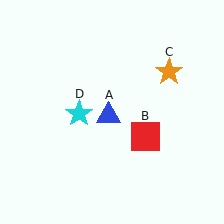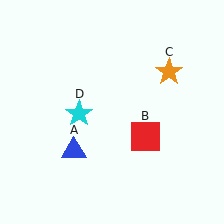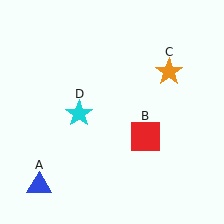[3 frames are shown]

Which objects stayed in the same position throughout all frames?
Red square (object B) and orange star (object C) and cyan star (object D) remained stationary.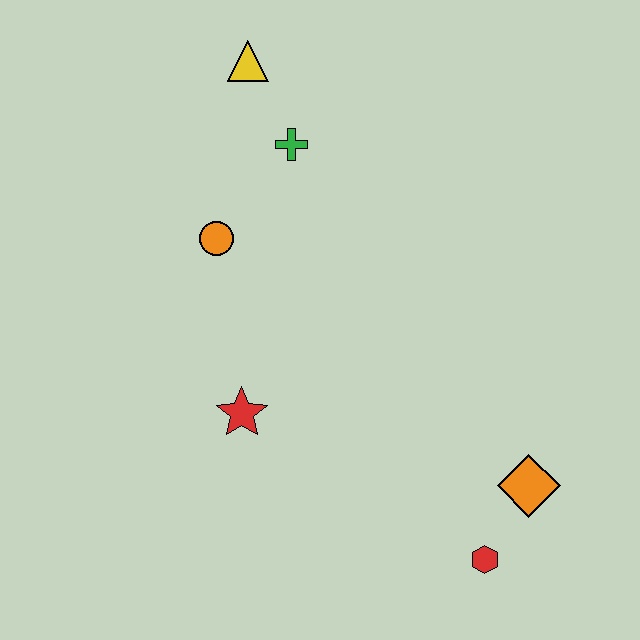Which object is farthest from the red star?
The yellow triangle is farthest from the red star.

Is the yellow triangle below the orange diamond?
No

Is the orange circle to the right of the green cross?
No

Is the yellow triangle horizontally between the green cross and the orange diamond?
No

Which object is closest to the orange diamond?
The red hexagon is closest to the orange diamond.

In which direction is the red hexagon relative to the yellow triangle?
The red hexagon is below the yellow triangle.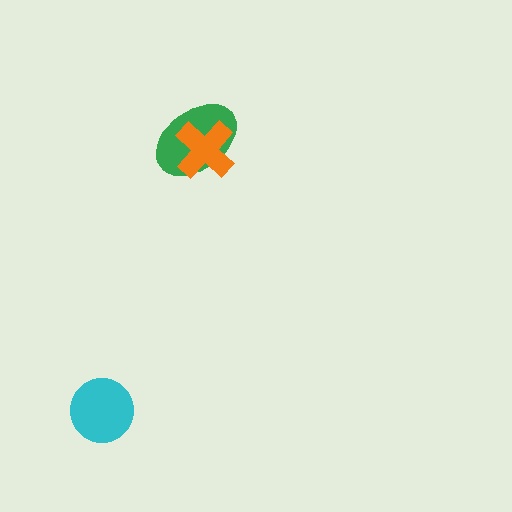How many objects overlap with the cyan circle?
0 objects overlap with the cyan circle.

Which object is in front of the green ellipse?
The orange cross is in front of the green ellipse.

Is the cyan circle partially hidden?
No, no other shape covers it.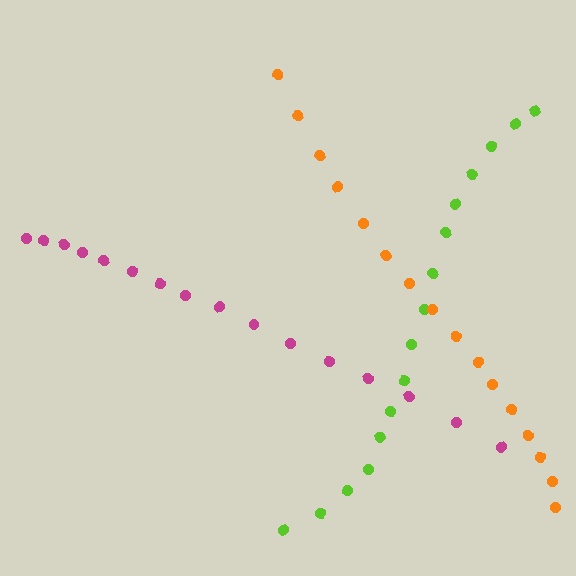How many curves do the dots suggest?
There are 3 distinct paths.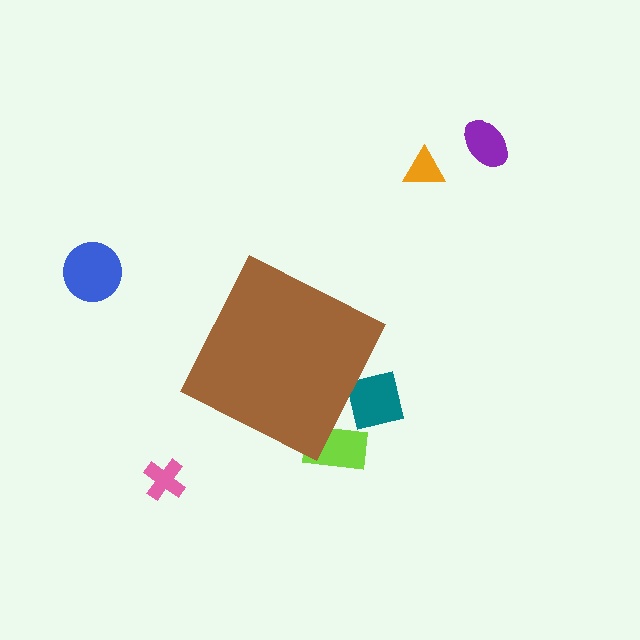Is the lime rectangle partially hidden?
Yes, the lime rectangle is partially hidden behind the brown diamond.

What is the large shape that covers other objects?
A brown diamond.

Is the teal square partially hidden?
Yes, the teal square is partially hidden behind the brown diamond.